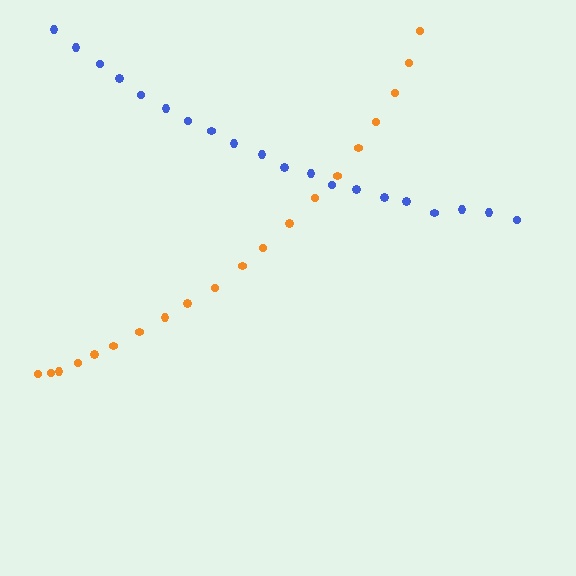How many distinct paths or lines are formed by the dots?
There are 2 distinct paths.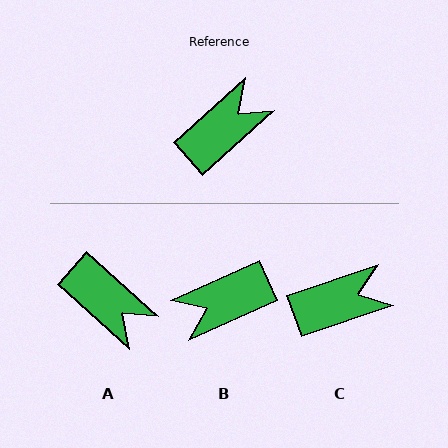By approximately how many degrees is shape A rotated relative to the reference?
Approximately 84 degrees clockwise.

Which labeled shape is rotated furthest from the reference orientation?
B, about 162 degrees away.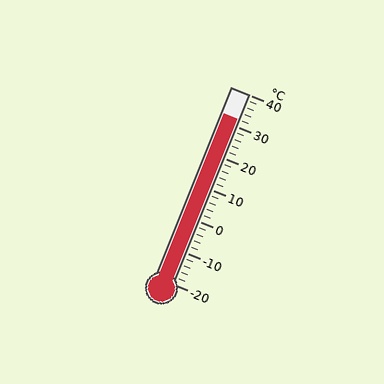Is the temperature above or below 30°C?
The temperature is above 30°C.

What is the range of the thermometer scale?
The thermometer scale ranges from -20°C to 40°C.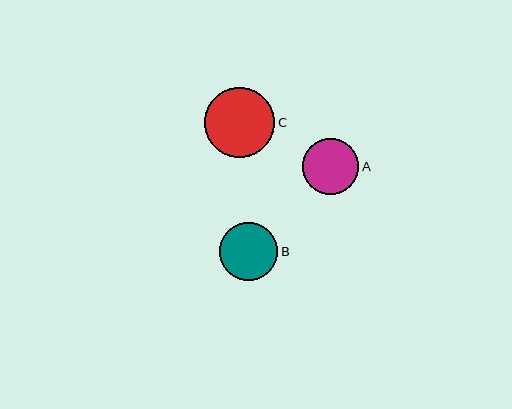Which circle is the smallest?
Circle A is the smallest with a size of approximately 56 pixels.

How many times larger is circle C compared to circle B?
Circle C is approximately 1.2 times the size of circle B.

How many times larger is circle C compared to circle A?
Circle C is approximately 1.2 times the size of circle A.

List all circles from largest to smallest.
From largest to smallest: C, B, A.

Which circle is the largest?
Circle C is the largest with a size of approximately 70 pixels.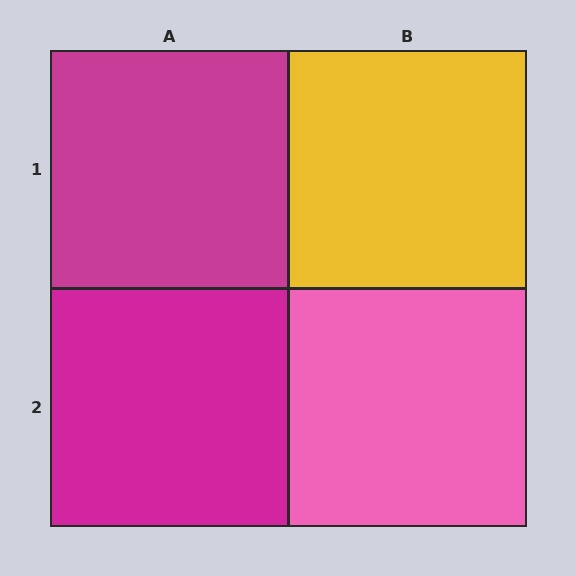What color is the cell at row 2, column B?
Pink.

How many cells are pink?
1 cell is pink.